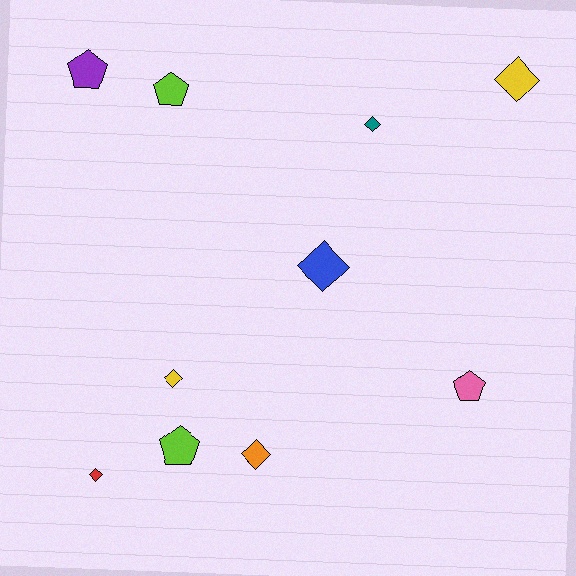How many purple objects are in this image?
There is 1 purple object.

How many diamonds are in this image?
There are 6 diamonds.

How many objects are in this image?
There are 10 objects.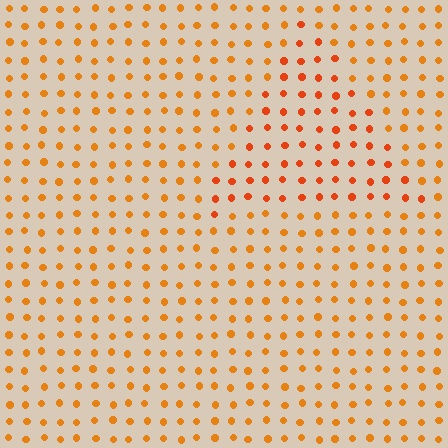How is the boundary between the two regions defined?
The boundary is defined purely by a slight shift in hue (about 18 degrees). Spacing, size, and orientation are identical on both sides.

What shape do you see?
I see a triangle.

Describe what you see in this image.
The image is filled with small orange elements in a uniform arrangement. A triangle-shaped region is visible where the elements are tinted to a slightly different hue, forming a subtle color boundary.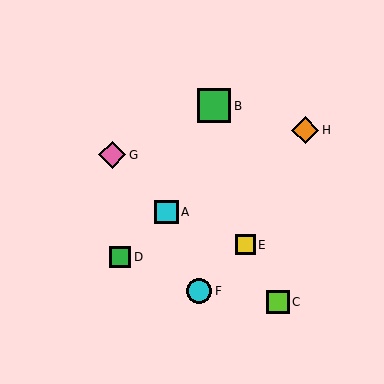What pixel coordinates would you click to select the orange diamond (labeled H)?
Click at (305, 130) to select the orange diamond H.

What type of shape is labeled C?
Shape C is a lime square.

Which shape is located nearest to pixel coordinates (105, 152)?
The pink diamond (labeled G) at (112, 155) is nearest to that location.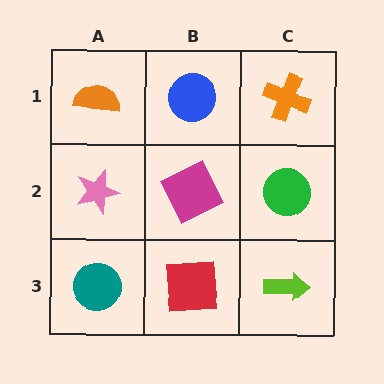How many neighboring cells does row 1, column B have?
3.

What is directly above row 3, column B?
A magenta square.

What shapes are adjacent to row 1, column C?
A green circle (row 2, column C), a blue circle (row 1, column B).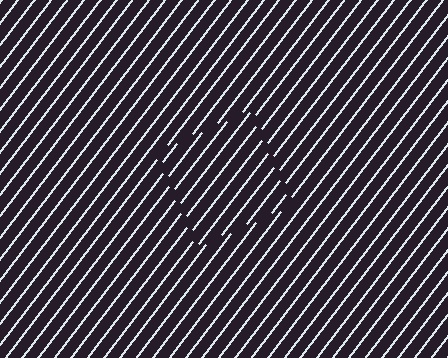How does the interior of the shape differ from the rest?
The interior of the shape contains the same grating, shifted by half a period — the contour is defined by the phase discontinuity where line-ends from the inner and outer gratings abut.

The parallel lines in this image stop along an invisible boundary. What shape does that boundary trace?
An illusory square. The interior of the shape contains the same grating, shifted by half a period — the contour is defined by the phase discontinuity where line-ends from the inner and outer gratings abut.